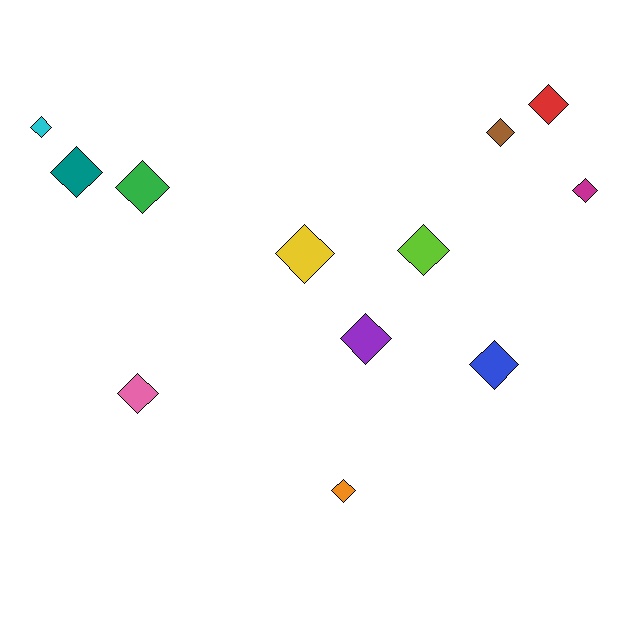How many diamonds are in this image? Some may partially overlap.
There are 12 diamonds.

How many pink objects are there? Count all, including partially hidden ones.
There is 1 pink object.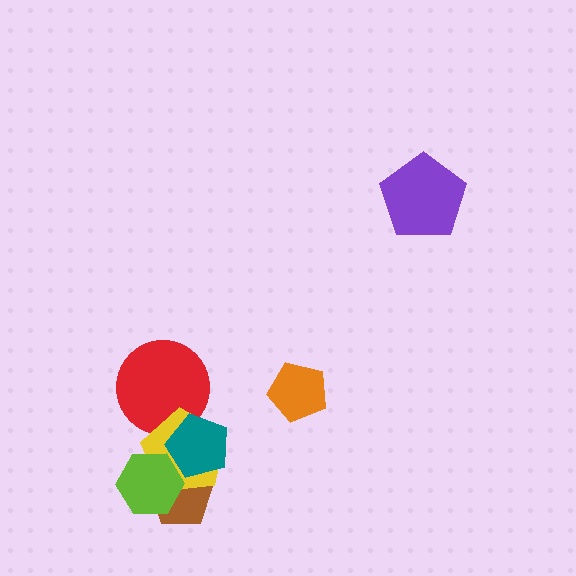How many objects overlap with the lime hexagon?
3 objects overlap with the lime hexagon.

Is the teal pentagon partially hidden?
Yes, it is partially covered by another shape.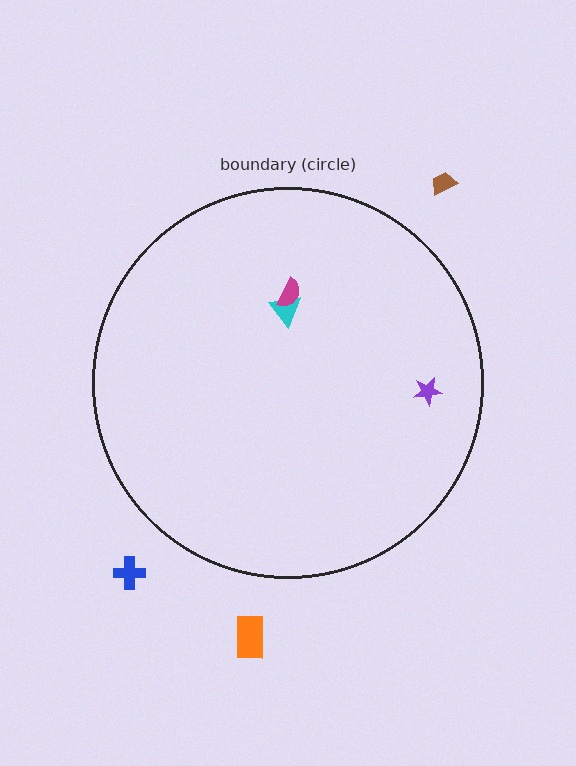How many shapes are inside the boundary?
3 inside, 3 outside.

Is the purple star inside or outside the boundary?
Inside.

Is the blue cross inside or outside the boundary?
Outside.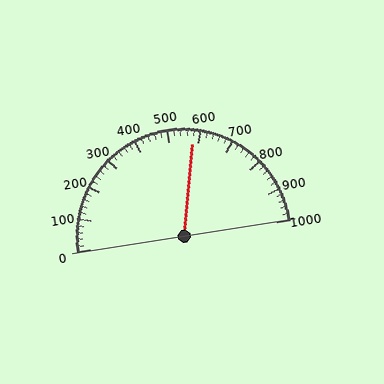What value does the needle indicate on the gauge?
The needle indicates approximately 580.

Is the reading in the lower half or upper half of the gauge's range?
The reading is in the upper half of the range (0 to 1000).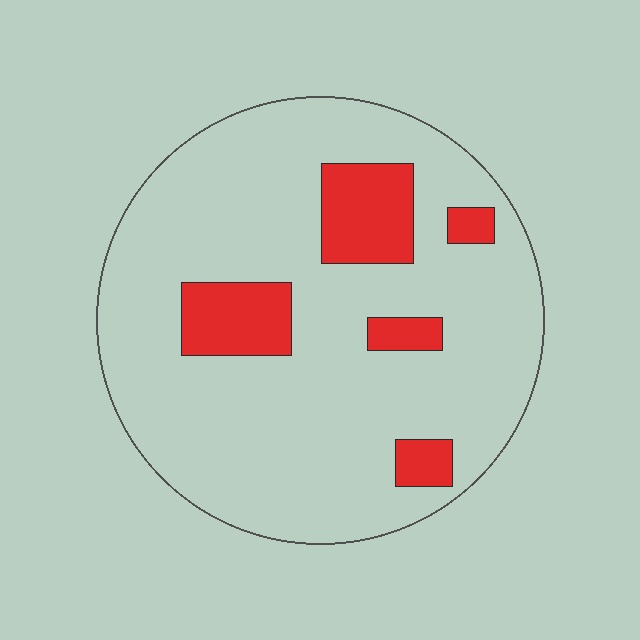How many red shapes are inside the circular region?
5.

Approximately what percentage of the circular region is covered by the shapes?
Approximately 15%.